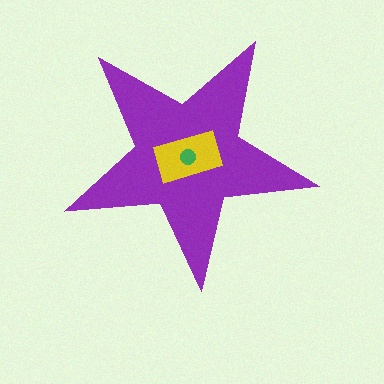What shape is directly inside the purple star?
The yellow rectangle.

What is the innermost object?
The green circle.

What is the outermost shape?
The purple star.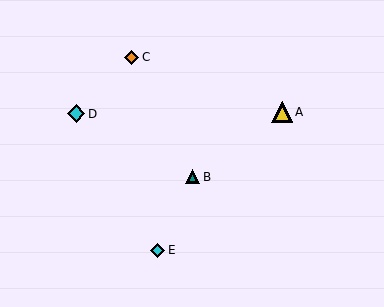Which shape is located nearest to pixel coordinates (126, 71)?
The orange diamond (labeled C) at (132, 57) is nearest to that location.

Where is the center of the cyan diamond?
The center of the cyan diamond is at (76, 114).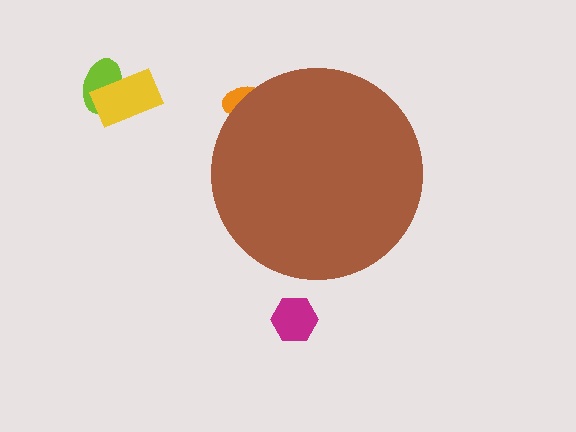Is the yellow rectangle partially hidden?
No, the yellow rectangle is fully visible.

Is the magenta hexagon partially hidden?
No, the magenta hexagon is fully visible.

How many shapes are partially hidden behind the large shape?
1 shape is partially hidden.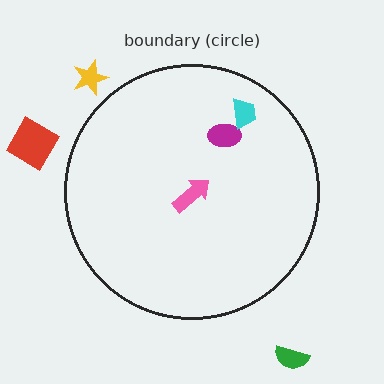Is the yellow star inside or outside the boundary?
Outside.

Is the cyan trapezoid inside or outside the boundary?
Inside.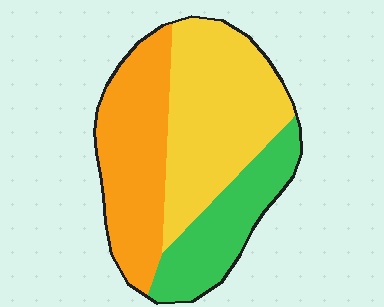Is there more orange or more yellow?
Yellow.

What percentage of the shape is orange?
Orange takes up about one third (1/3) of the shape.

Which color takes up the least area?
Green, at roughly 25%.